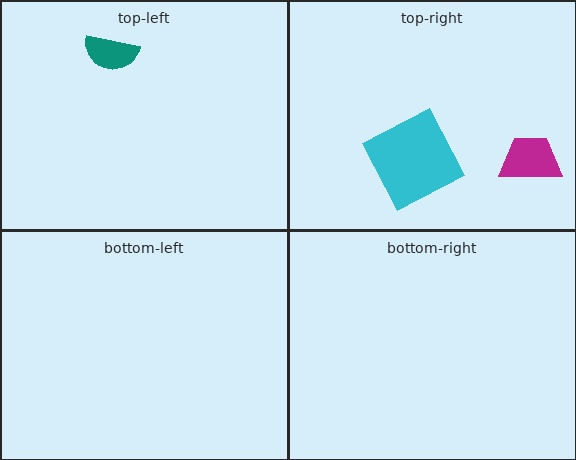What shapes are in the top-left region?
The teal semicircle.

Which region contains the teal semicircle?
The top-left region.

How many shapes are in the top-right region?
2.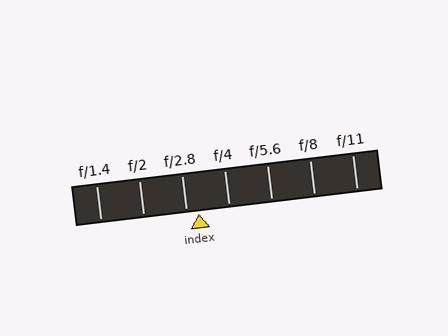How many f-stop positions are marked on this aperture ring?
There are 7 f-stop positions marked.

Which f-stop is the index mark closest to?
The index mark is closest to f/2.8.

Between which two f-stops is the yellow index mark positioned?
The index mark is between f/2.8 and f/4.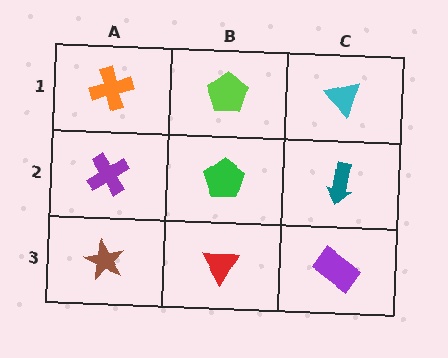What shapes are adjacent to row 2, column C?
A cyan triangle (row 1, column C), a purple rectangle (row 3, column C), a green pentagon (row 2, column B).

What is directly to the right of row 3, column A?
A red triangle.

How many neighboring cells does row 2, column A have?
3.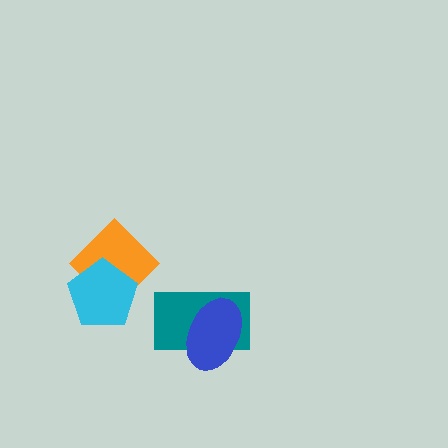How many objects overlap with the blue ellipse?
1 object overlaps with the blue ellipse.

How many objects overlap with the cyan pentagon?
1 object overlaps with the cyan pentagon.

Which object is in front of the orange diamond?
The cyan pentagon is in front of the orange diamond.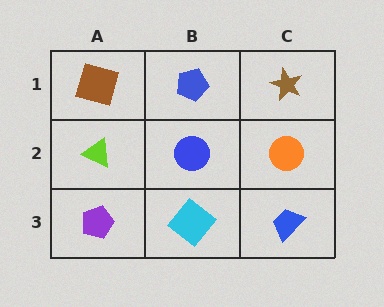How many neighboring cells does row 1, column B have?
3.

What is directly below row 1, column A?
A lime triangle.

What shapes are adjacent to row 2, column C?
A brown star (row 1, column C), a blue trapezoid (row 3, column C), a blue circle (row 2, column B).